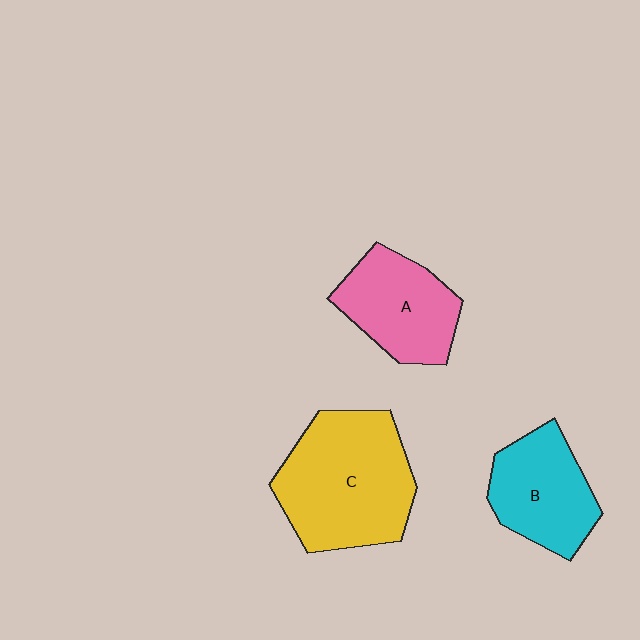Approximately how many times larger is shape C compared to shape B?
Approximately 1.6 times.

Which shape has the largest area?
Shape C (yellow).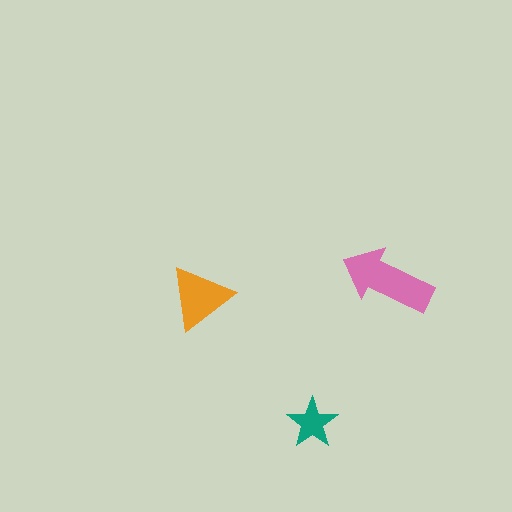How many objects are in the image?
There are 3 objects in the image.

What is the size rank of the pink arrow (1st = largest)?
1st.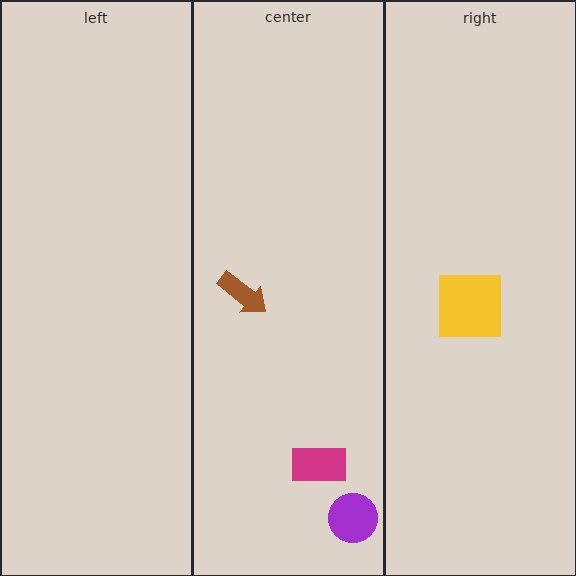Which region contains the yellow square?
The right region.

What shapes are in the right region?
The yellow square.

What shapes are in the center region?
The magenta rectangle, the purple circle, the brown arrow.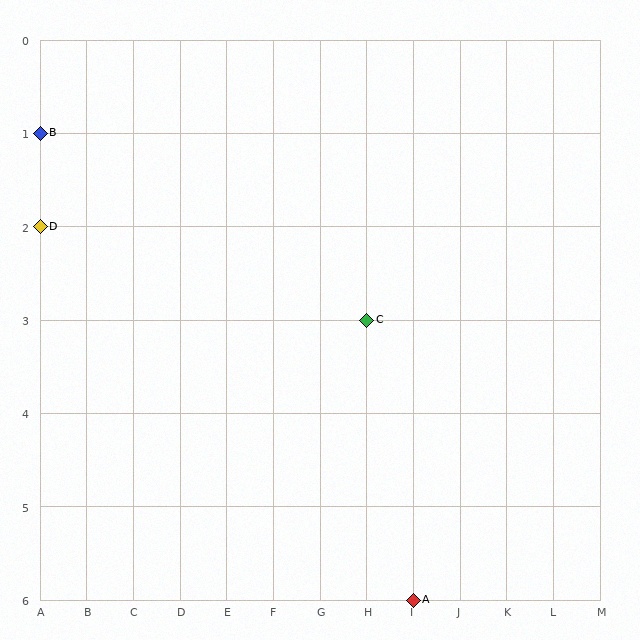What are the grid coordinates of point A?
Point A is at grid coordinates (I, 6).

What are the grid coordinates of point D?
Point D is at grid coordinates (A, 2).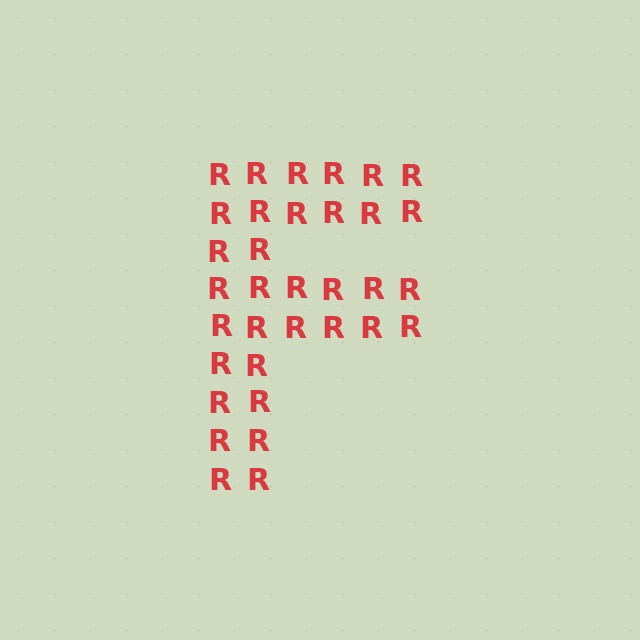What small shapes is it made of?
It is made of small letter R's.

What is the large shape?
The large shape is the letter F.